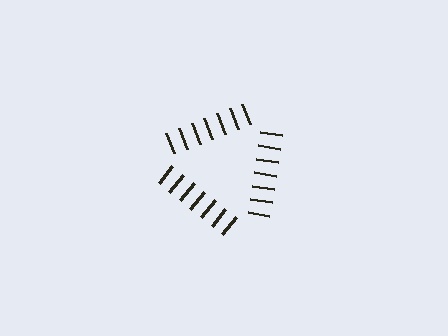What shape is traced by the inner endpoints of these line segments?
An illusory triangle — the line segments terminate on its edges but no continuous stroke is drawn.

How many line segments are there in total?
21 — 7 along each of the 3 edges.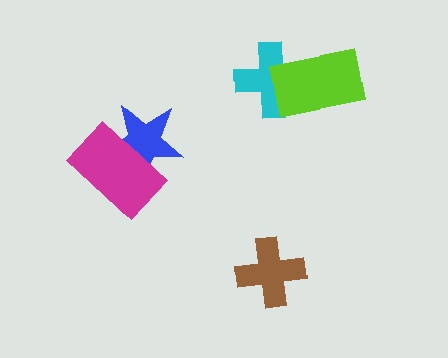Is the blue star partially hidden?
Yes, it is partially covered by another shape.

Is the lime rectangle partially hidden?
No, no other shape covers it.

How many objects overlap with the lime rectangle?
1 object overlaps with the lime rectangle.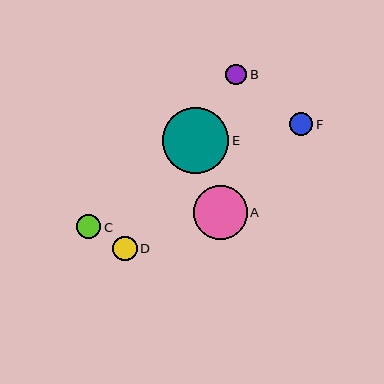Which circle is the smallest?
Circle B is the smallest with a size of approximately 21 pixels.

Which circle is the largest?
Circle E is the largest with a size of approximately 66 pixels.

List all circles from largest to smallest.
From largest to smallest: E, A, D, C, F, B.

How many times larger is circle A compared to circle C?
Circle A is approximately 2.2 times the size of circle C.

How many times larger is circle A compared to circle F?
Circle A is approximately 2.3 times the size of circle F.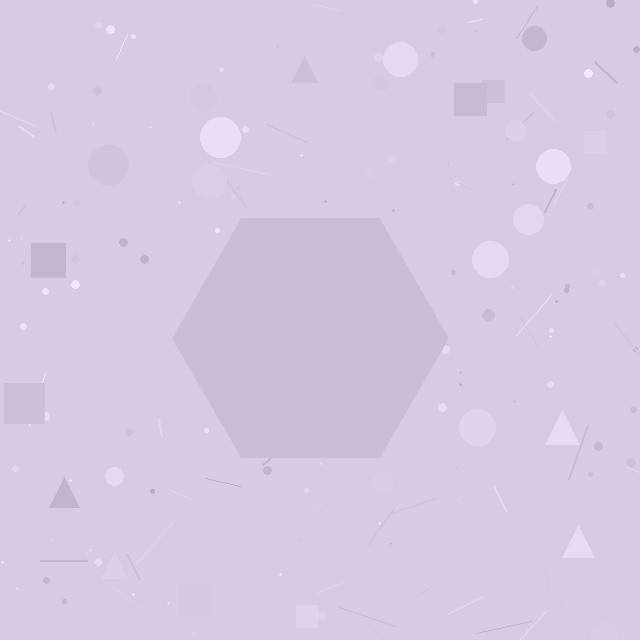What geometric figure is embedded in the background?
A hexagon is embedded in the background.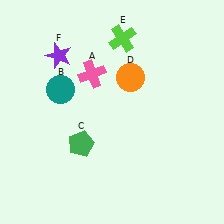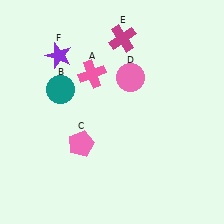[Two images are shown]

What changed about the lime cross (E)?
In Image 1, E is lime. In Image 2, it changed to magenta.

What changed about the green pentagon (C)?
In Image 1, C is green. In Image 2, it changed to pink.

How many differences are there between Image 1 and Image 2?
There are 3 differences between the two images.